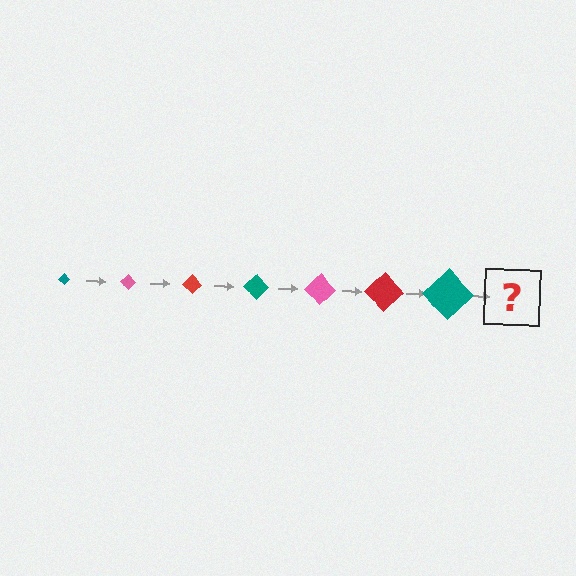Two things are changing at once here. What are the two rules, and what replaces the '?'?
The two rules are that the diamond grows larger each step and the color cycles through teal, pink, and red. The '?' should be a pink diamond, larger than the previous one.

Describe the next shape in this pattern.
It should be a pink diamond, larger than the previous one.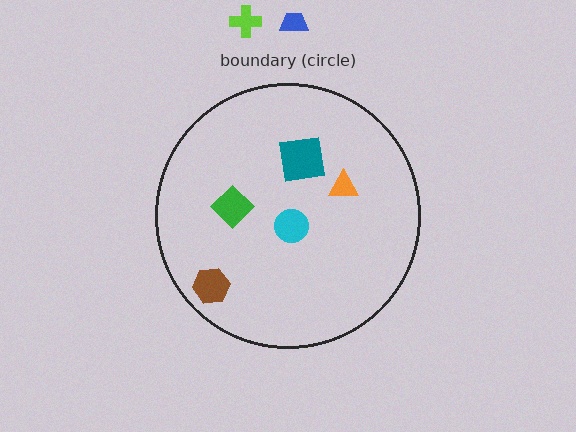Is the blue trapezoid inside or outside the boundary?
Outside.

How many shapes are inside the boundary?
5 inside, 2 outside.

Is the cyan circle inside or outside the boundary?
Inside.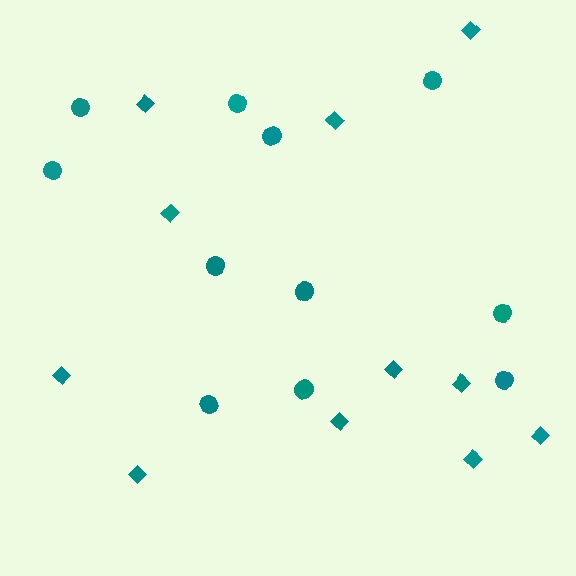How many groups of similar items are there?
There are 2 groups: one group of diamonds (11) and one group of circles (11).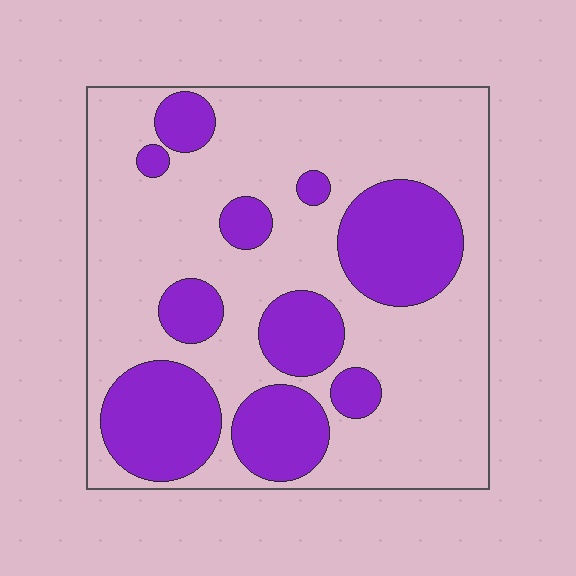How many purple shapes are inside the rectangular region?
10.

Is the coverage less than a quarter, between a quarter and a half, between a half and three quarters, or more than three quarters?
Between a quarter and a half.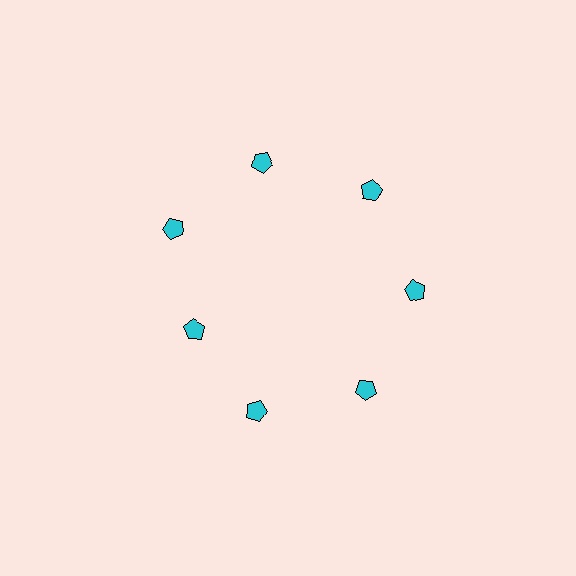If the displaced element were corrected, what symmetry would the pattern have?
It would have 7-fold rotational symmetry — the pattern would map onto itself every 51 degrees.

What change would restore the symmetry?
The symmetry would be restored by moving it outward, back onto the ring so that all 7 pentagons sit at equal angles and equal distance from the center.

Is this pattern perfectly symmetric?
No. The 7 cyan pentagons are arranged in a ring, but one element near the 8 o'clock position is pulled inward toward the center, breaking the 7-fold rotational symmetry.